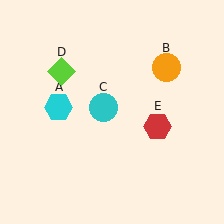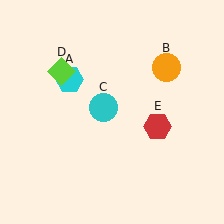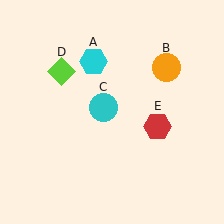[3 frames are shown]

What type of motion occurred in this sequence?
The cyan hexagon (object A) rotated clockwise around the center of the scene.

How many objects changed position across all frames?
1 object changed position: cyan hexagon (object A).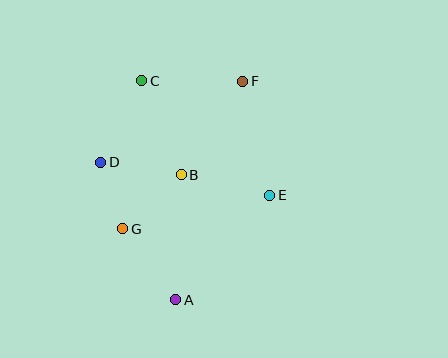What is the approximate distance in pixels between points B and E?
The distance between B and E is approximately 91 pixels.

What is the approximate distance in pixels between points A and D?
The distance between A and D is approximately 157 pixels.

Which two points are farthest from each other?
Points A and F are farthest from each other.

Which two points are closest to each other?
Points D and G are closest to each other.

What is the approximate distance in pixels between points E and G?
The distance between E and G is approximately 151 pixels.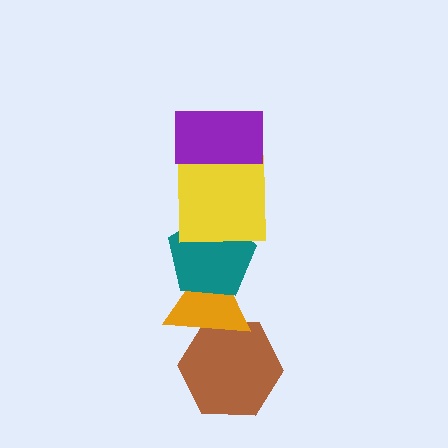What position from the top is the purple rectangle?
The purple rectangle is 1st from the top.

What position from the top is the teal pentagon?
The teal pentagon is 3rd from the top.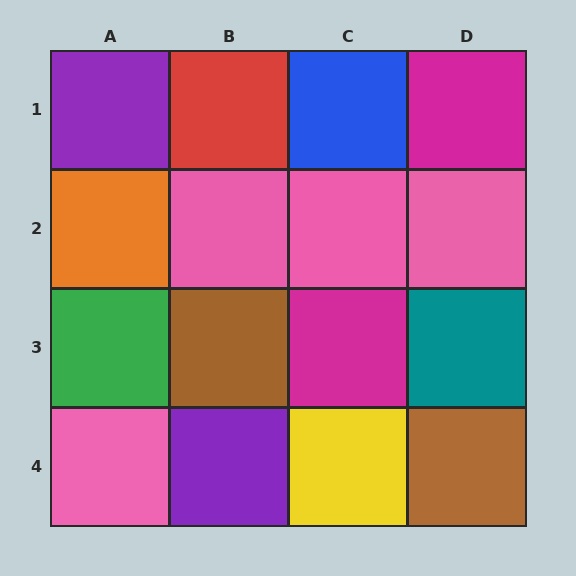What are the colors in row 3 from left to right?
Green, brown, magenta, teal.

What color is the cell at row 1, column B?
Red.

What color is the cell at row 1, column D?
Magenta.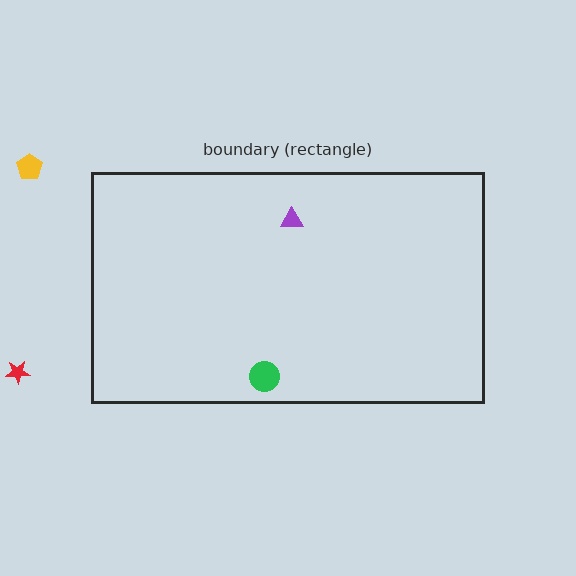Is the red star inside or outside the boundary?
Outside.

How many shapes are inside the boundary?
2 inside, 2 outside.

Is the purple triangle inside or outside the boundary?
Inside.